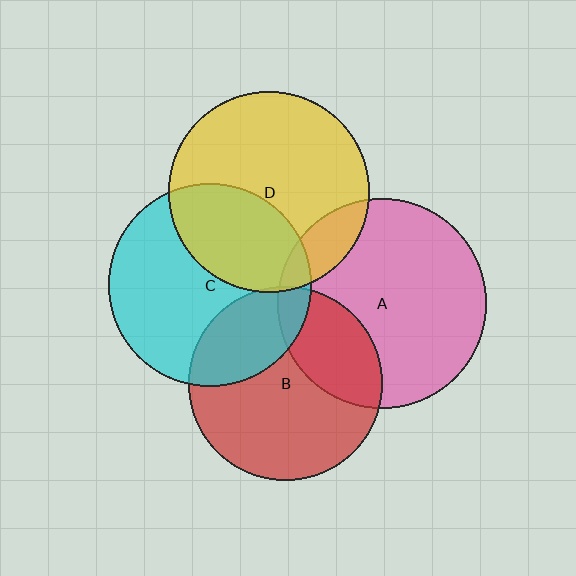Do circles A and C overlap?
Yes.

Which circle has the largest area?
Circle A (pink).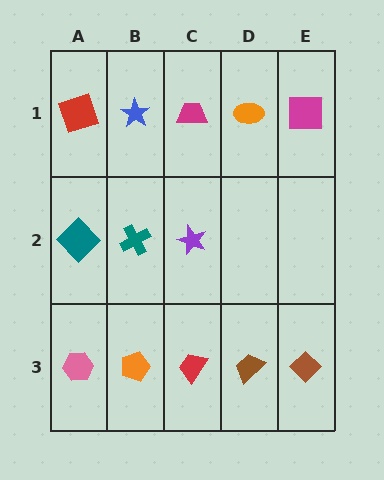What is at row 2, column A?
A teal diamond.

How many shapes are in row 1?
5 shapes.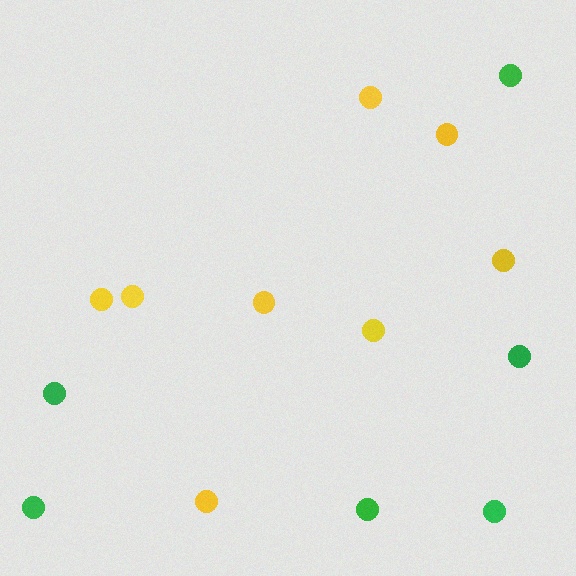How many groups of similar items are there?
There are 2 groups: one group of green circles (6) and one group of yellow circles (8).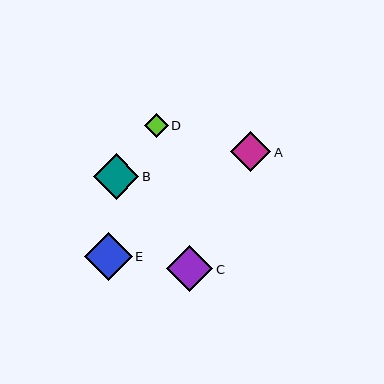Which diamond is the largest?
Diamond E is the largest with a size of approximately 48 pixels.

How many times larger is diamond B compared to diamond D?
Diamond B is approximately 1.9 times the size of diamond D.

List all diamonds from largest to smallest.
From largest to smallest: E, C, B, A, D.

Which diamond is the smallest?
Diamond D is the smallest with a size of approximately 24 pixels.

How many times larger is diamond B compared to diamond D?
Diamond B is approximately 1.9 times the size of diamond D.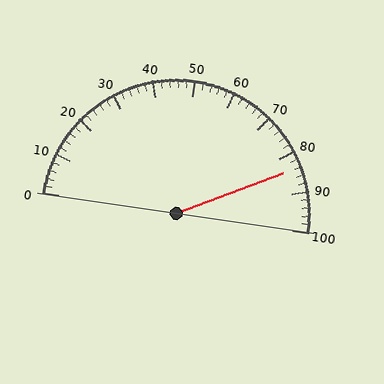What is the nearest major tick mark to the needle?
The nearest major tick mark is 80.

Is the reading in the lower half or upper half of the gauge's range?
The reading is in the upper half of the range (0 to 100).